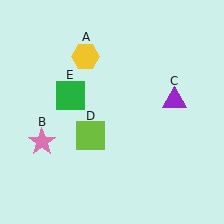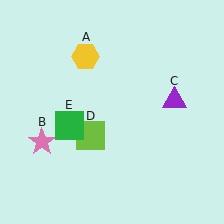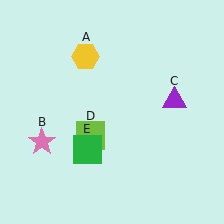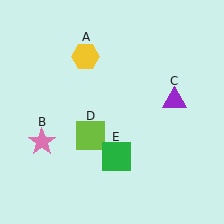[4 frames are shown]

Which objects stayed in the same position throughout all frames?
Yellow hexagon (object A) and pink star (object B) and purple triangle (object C) and lime square (object D) remained stationary.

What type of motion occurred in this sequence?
The green square (object E) rotated counterclockwise around the center of the scene.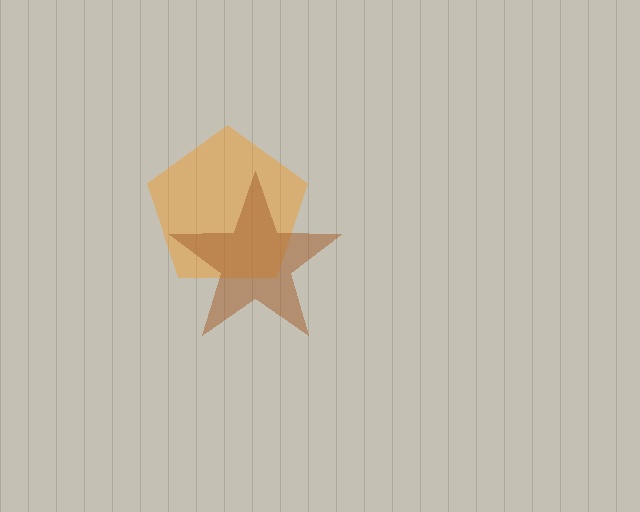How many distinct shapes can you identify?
There are 2 distinct shapes: an orange pentagon, a brown star.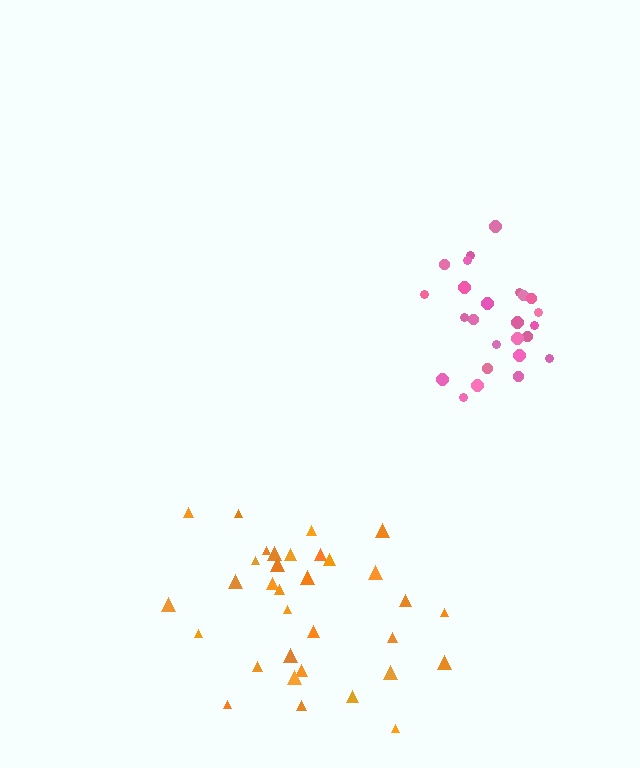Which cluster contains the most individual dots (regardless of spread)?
Orange (33).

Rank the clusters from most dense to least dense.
pink, orange.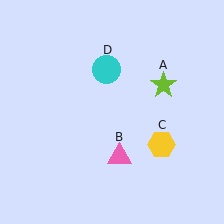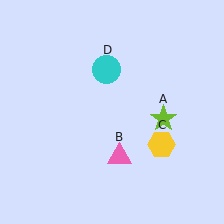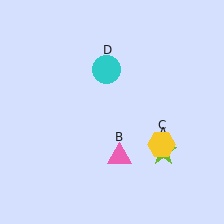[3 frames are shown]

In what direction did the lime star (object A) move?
The lime star (object A) moved down.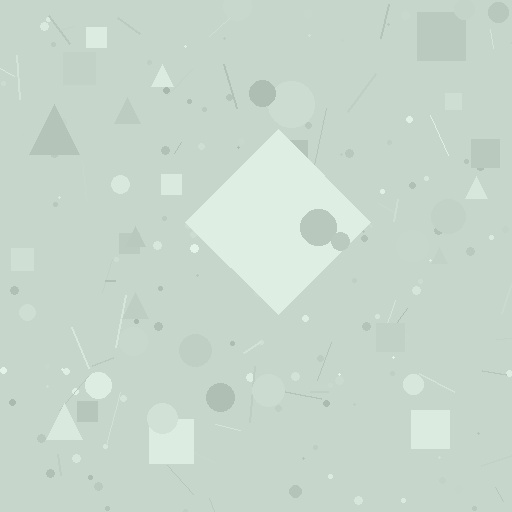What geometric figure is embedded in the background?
A diamond is embedded in the background.